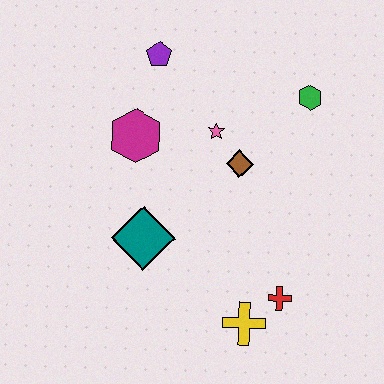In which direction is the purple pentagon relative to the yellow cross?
The purple pentagon is above the yellow cross.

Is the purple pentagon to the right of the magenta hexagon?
Yes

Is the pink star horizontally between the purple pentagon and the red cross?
Yes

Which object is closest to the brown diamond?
The pink star is closest to the brown diamond.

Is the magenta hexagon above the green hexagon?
No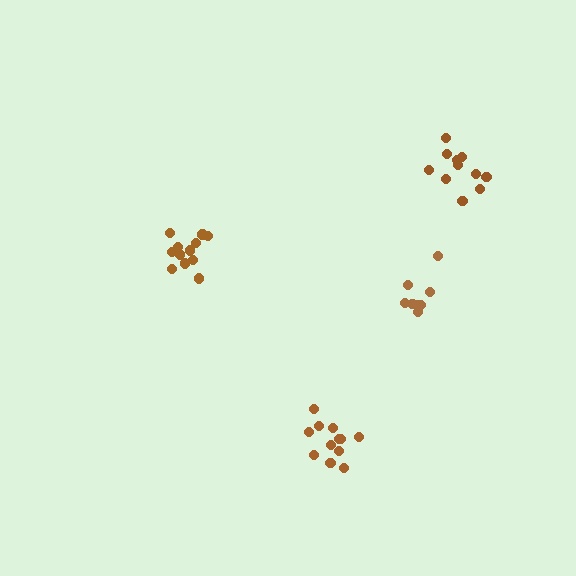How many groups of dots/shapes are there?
There are 4 groups.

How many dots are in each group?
Group 1: 8 dots, Group 2: 12 dots, Group 3: 11 dots, Group 4: 12 dots (43 total).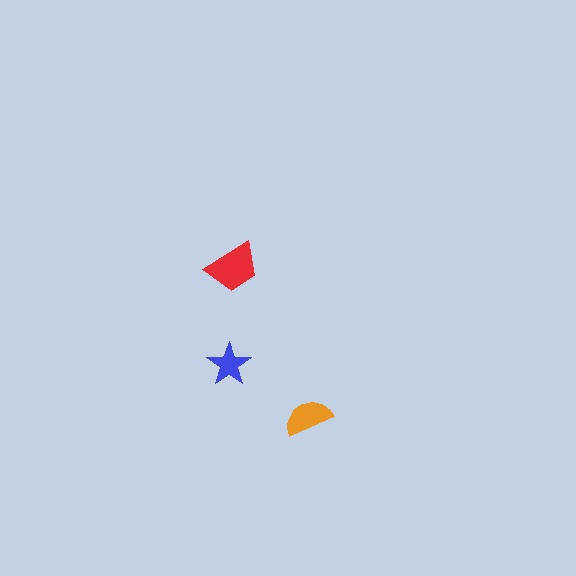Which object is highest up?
The red trapezoid is topmost.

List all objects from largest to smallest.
The red trapezoid, the orange semicircle, the blue star.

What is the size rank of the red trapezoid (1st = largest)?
1st.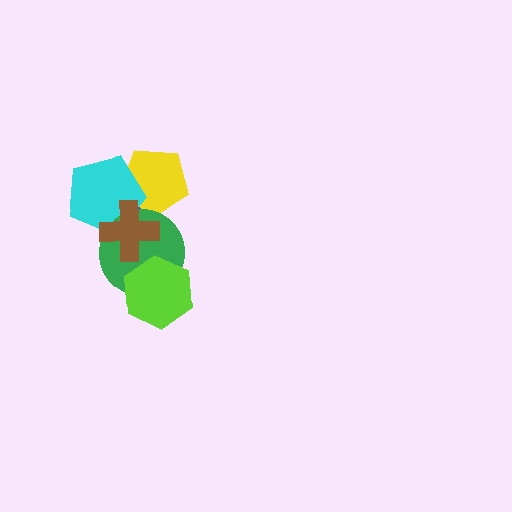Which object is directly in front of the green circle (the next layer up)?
The brown cross is directly in front of the green circle.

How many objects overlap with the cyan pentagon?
4 objects overlap with the cyan pentagon.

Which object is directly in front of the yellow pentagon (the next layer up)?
The cyan pentagon is directly in front of the yellow pentagon.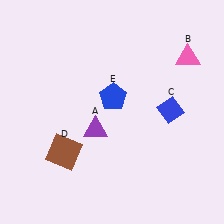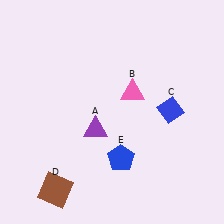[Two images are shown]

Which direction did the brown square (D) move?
The brown square (D) moved down.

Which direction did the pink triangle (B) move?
The pink triangle (B) moved left.